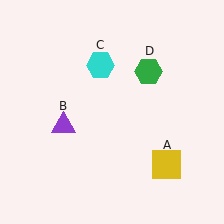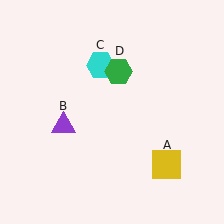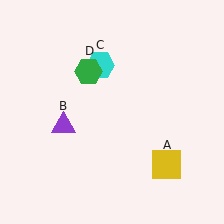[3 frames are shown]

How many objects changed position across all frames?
1 object changed position: green hexagon (object D).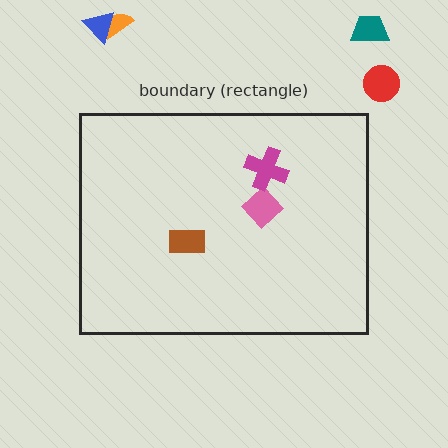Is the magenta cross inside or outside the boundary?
Inside.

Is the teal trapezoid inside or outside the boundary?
Outside.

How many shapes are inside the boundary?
3 inside, 4 outside.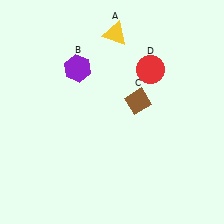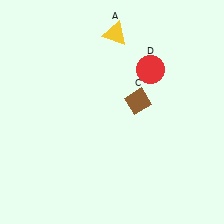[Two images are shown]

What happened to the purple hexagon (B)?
The purple hexagon (B) was removed in Image 2. It was in the top-left area of Image 1.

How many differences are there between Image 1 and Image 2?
There is 1 difference between the two images.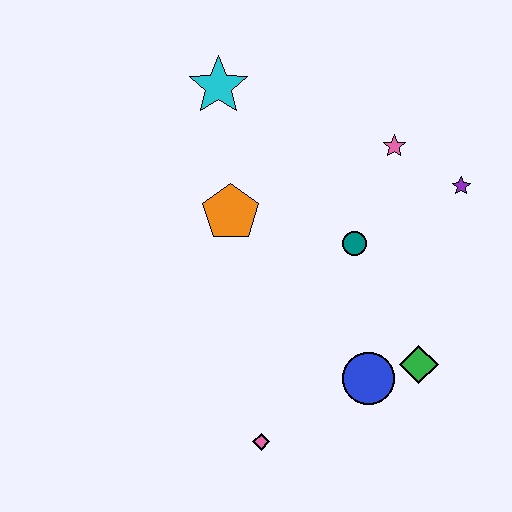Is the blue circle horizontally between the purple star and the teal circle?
Yes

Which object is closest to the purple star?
The pink star is closest to the purple star.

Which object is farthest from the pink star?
The pink diamond is farthest from the pink star.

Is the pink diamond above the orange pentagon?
No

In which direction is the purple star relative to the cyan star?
The purple star is to the right of the cyan star.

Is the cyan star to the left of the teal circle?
Yes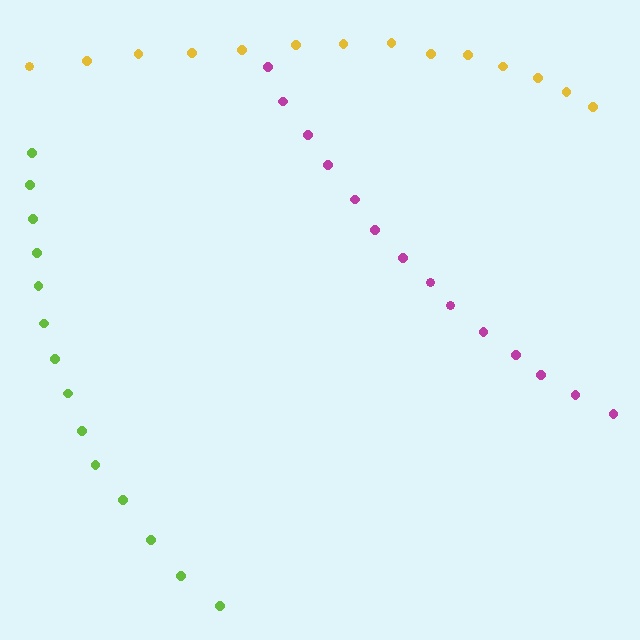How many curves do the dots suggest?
There are 3 distinct paths.